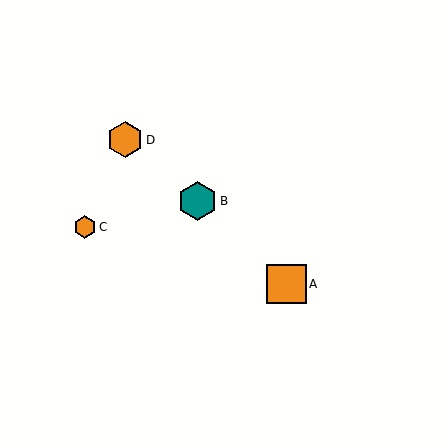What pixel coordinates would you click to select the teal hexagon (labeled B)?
Click at (198, 201) to select the teal hexagon B.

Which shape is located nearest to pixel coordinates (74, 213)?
The orange hexagon (labeled C) at (85, 227) is nearest to that location.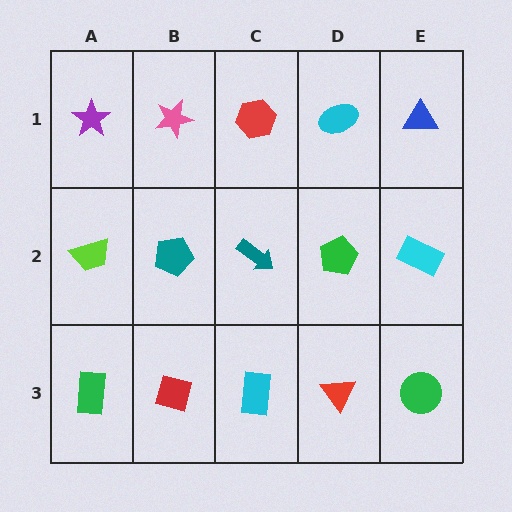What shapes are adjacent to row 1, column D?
A green pentagon (row 2, column D), a red hexagon (row 1, column C), a blue triangle (row 1, column E).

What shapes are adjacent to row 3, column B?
A teal pentagon (row 2, column B), a green rectangle (row 3, column A), a cyan rectangle (row 3, column C).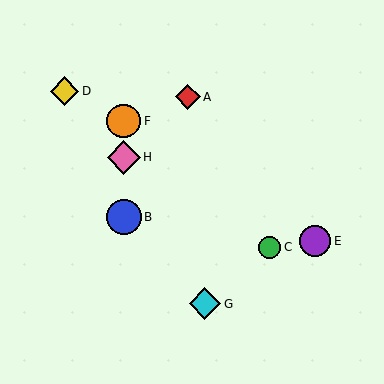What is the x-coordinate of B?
Object B is at x≈124.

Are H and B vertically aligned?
Yes, both are at x≈124.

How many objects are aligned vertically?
3 objects (B, F, H) are aligned vertically.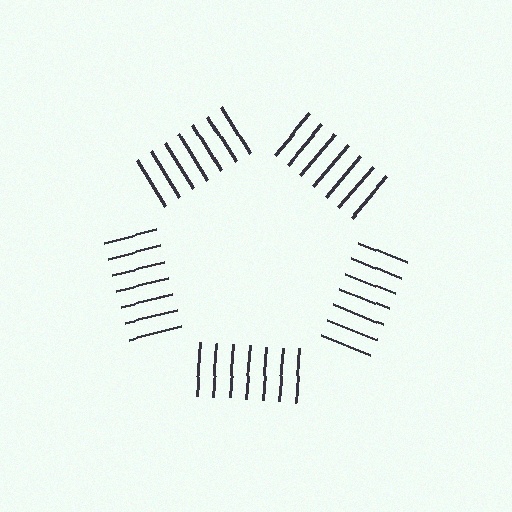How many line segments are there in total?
35 — 7 along each of the 5 edges.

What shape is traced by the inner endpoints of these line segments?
An illusory pentagon — the line segments terminate on its edges but no continuous stroke is drawn.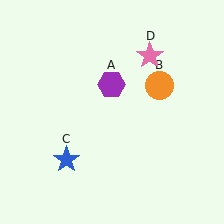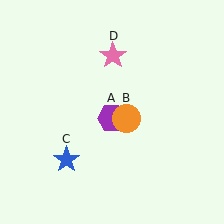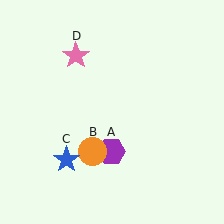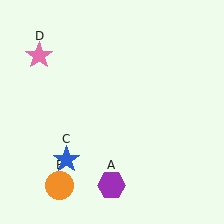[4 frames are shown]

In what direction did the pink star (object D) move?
The pink star (object D) moved left.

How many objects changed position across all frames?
3 objects changed position: purple hexagon (object A), orange circle (object B), pink star (object D).